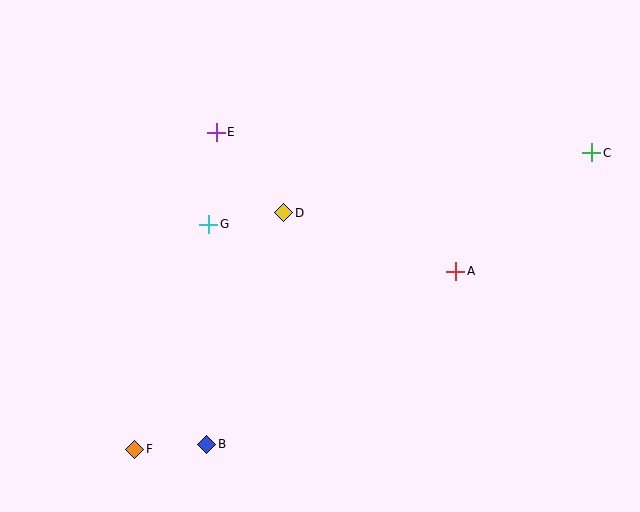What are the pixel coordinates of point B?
Point B is at (207, 444).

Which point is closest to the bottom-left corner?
Point F is closest to the bottom-left corner.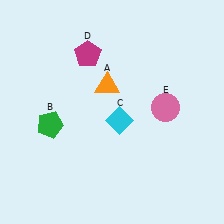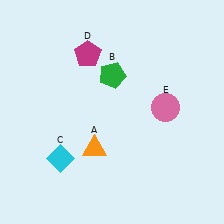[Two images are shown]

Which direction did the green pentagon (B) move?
The green pentagon (B) moved right.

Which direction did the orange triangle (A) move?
The orange triangle (A) moved down.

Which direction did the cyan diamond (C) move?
The cyan diamond (C) moved left.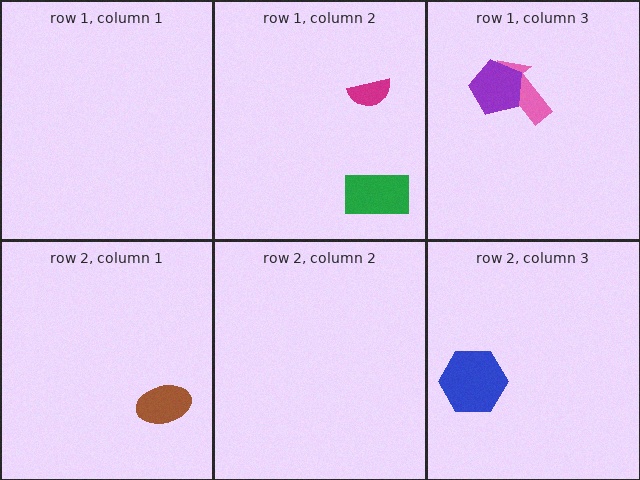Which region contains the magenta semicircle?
The row 1, column 2 region.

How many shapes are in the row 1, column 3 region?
2.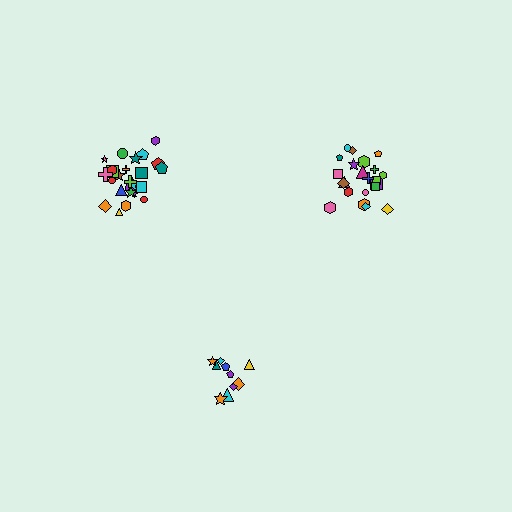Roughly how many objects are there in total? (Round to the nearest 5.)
Roughly 55 objects in total.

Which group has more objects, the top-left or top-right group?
The top-left group.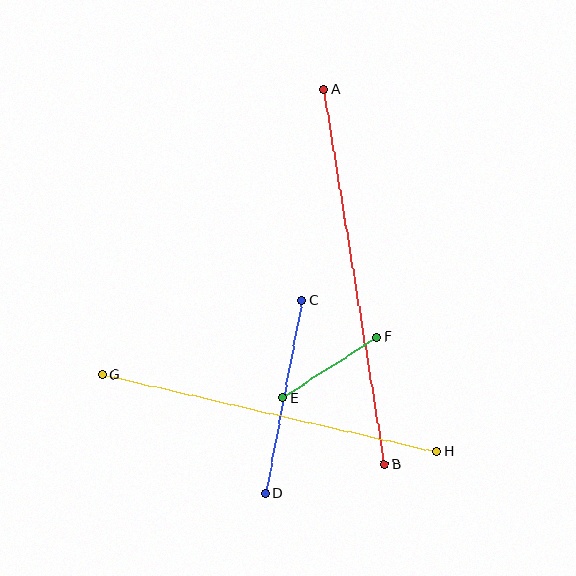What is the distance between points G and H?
The distance is approximately 344 pixels.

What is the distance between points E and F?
The distance is approximately 112 pixels.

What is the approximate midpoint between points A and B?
The midpoint is at approximately (354, 277) pixels.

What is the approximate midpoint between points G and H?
The midpoint is at approximately (270, 413) pixels.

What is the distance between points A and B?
The distance is approximately 380 pixels.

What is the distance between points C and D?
The distance is approximately 196 pixels.